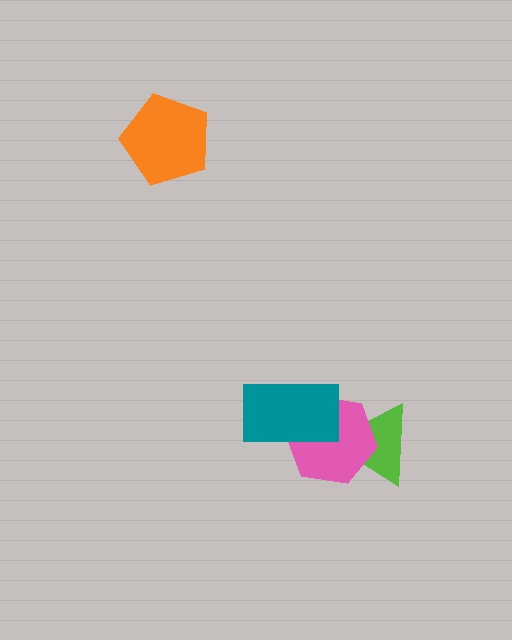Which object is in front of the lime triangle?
The pink hexagon is in front of the lime triangle.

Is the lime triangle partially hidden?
Yes, it is partially covered by another shape.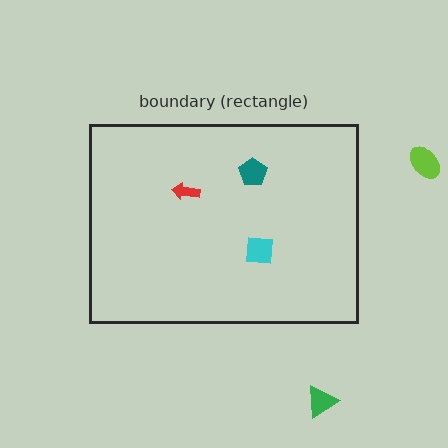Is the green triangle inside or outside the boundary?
Outside.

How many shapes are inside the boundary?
3 inside, 2 outside.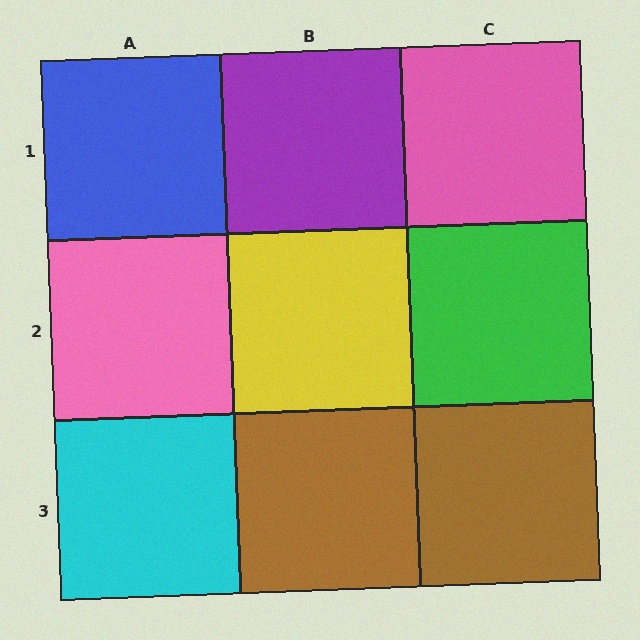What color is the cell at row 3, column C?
Brown.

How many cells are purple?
1 cell is purple.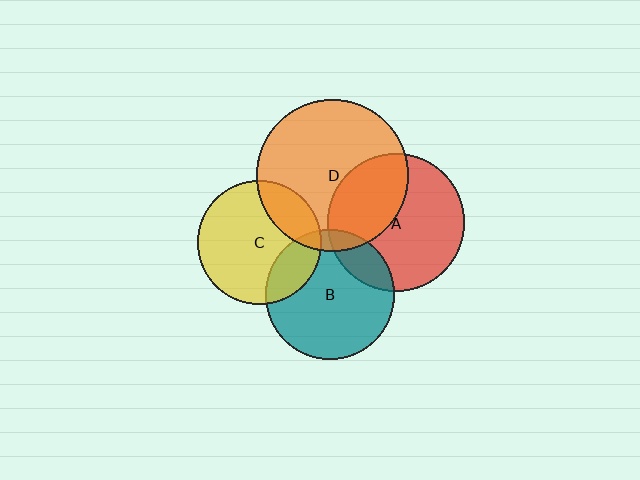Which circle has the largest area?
Circle D (orange).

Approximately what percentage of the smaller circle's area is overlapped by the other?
Approximately 20%.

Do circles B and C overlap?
Yes.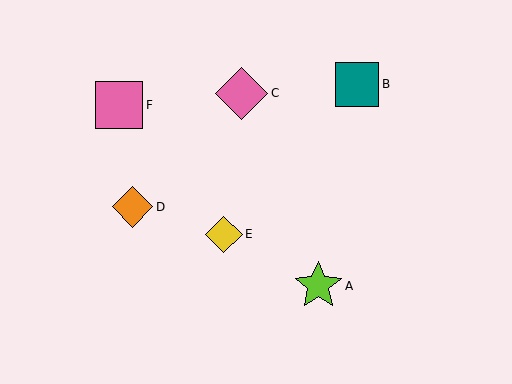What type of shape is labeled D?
Shape D is an orange diamond.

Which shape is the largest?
The pink diamond (labeled C) is the largest.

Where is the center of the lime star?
The center of the lime star is at (318, 286).